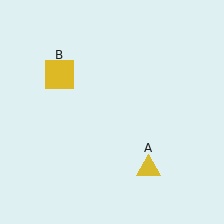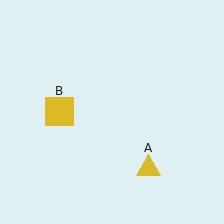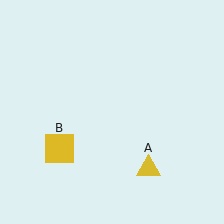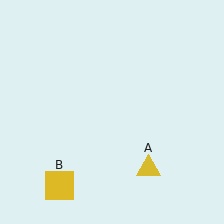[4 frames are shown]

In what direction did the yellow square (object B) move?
The yellow square (object B) moved down.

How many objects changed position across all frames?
1 object changed position: yellow square (object B).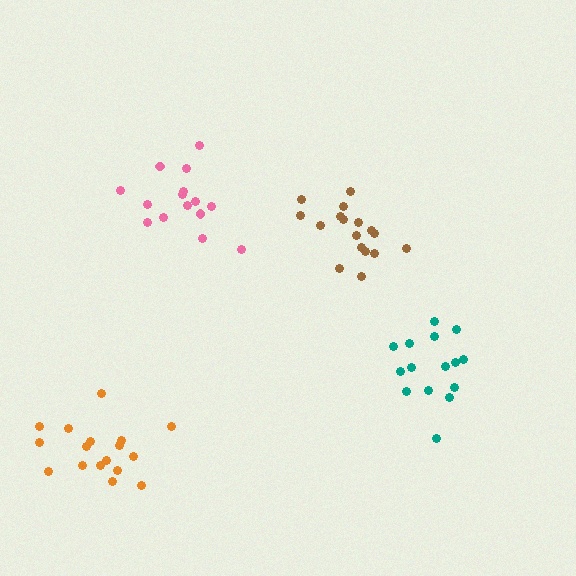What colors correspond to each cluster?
The clusters are colored: brown, teal, pink, orange.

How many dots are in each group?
Group 1: 17 dots, Group 2: 15 dots, Group 3: 15 dots, Group 4: 17 dots (64 total).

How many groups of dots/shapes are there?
There are 4 groups.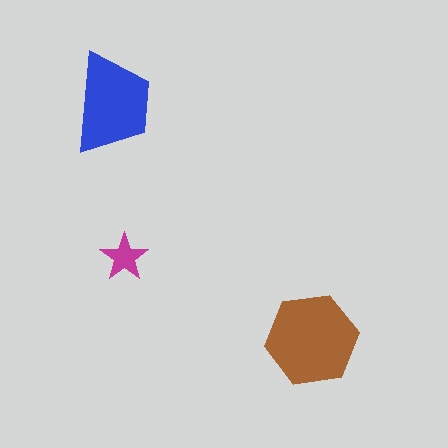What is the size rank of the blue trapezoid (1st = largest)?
2nd.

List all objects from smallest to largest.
The magenta star, the blue trapezoid, the brown hexagon.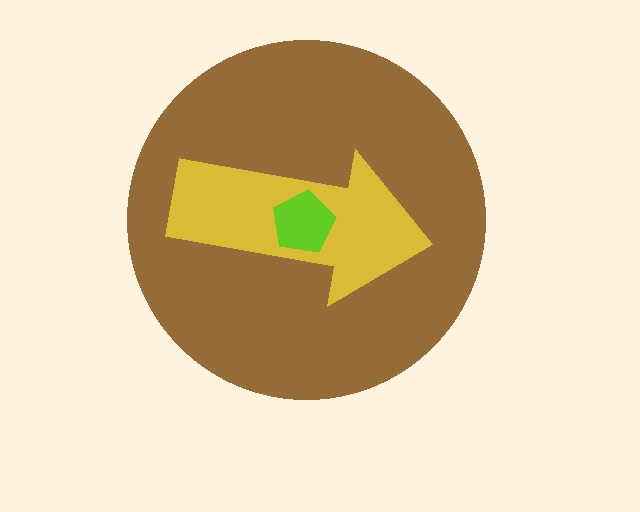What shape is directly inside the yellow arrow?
The lime pentagon.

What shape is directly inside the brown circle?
The yellow arrow.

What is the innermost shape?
The lime pentagon.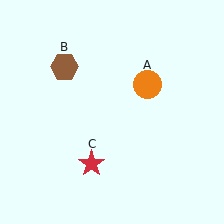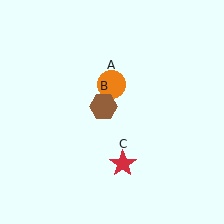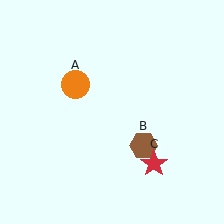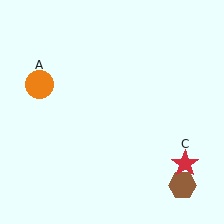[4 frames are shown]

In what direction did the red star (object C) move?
The red star (object C) moved right.